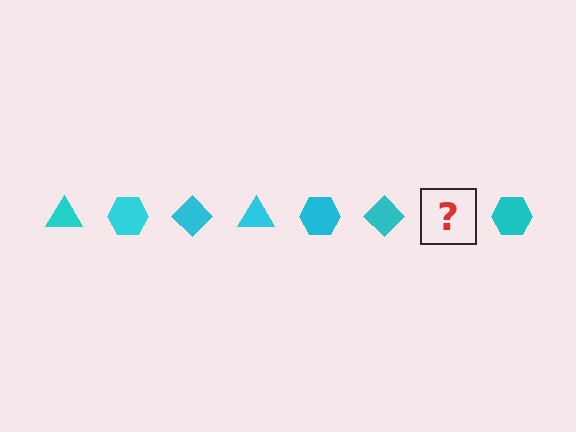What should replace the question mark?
The question mark should be replaced with a cyan triangle.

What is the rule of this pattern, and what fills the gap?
The rule is that the pattern cycles through triangle, hexagon, diamond shapes in cyan. The gap should be filled with a cyan triangle.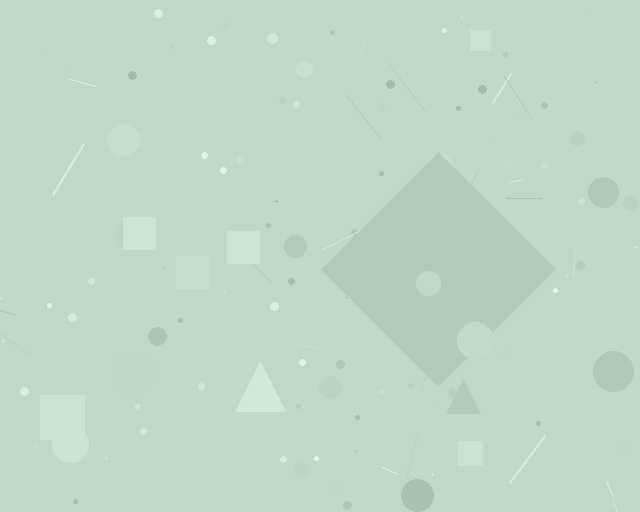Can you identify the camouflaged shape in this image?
The camouflaged shape is a diamond.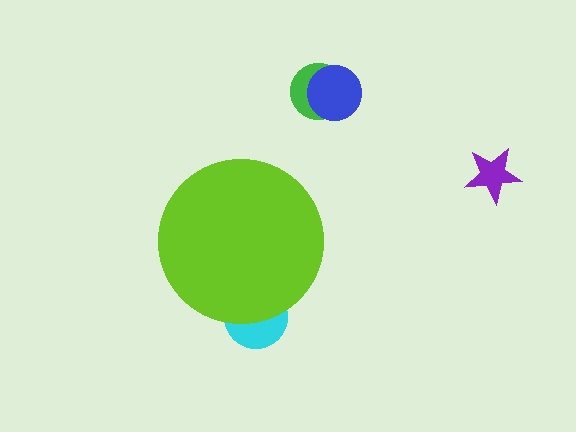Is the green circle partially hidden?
No, the green circle is fully visible.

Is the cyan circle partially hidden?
Yes, the cyan circle is partially hidden behind the lime circle.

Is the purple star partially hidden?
No, the purple star is fully visible.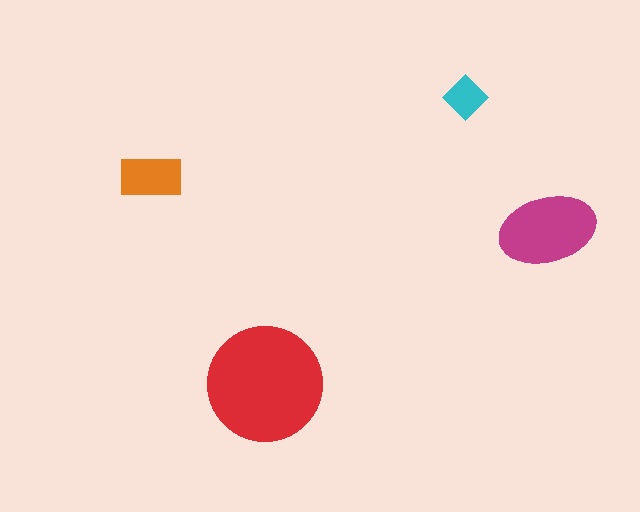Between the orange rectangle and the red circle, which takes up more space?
The red circle.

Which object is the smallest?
The cyan diamond.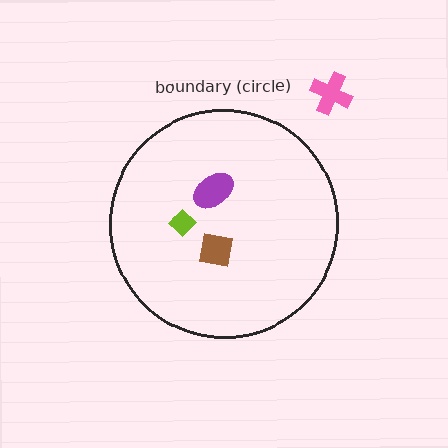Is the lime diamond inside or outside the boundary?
Inside.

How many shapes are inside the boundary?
3 inside, 1 outside.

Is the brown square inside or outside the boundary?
Inside.